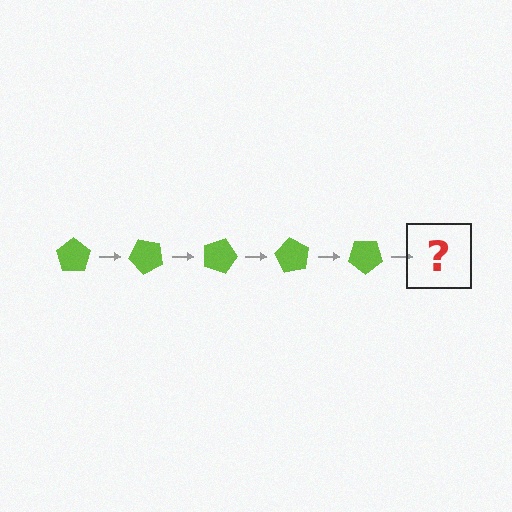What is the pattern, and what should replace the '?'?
The pattern is that the pentagon rotates 45 degrees each step. The '?' should be a lime pentagon rotated 225 degrees.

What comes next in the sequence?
The next element should be a lime pentagon rotated 225 degrees.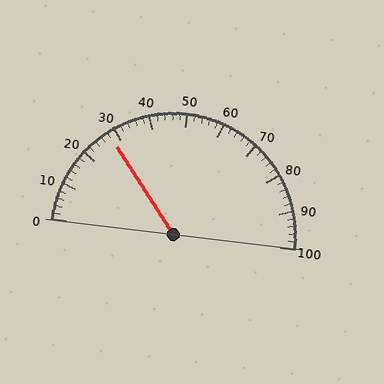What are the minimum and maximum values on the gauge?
The gauge ranges from 0 to 100.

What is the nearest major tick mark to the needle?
The nearest major tick mark is 30.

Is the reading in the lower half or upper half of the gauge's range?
The reading is in the lower half of the range (0 to 100).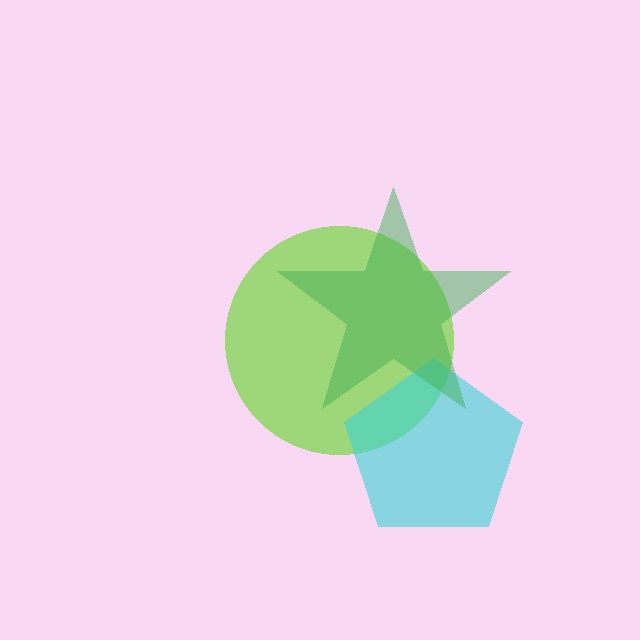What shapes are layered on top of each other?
The layered shapes are: a lime circle, a cyan pentagon, a green star.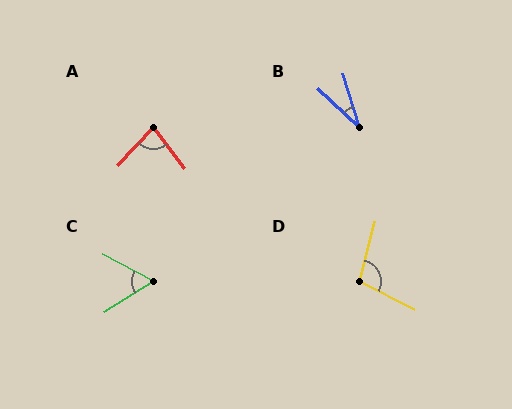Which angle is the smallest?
B, at approximately 30 degrees.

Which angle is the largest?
D, at approximately 103 degrees.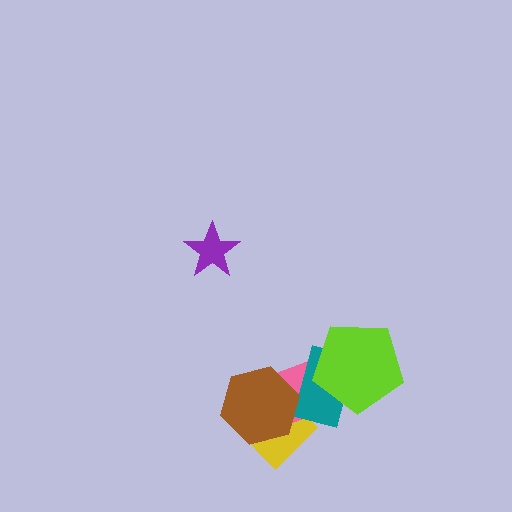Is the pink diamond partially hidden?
Yes, it is partially covered by another shape.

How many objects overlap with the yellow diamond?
3 objects overlap with the yellow diamond.